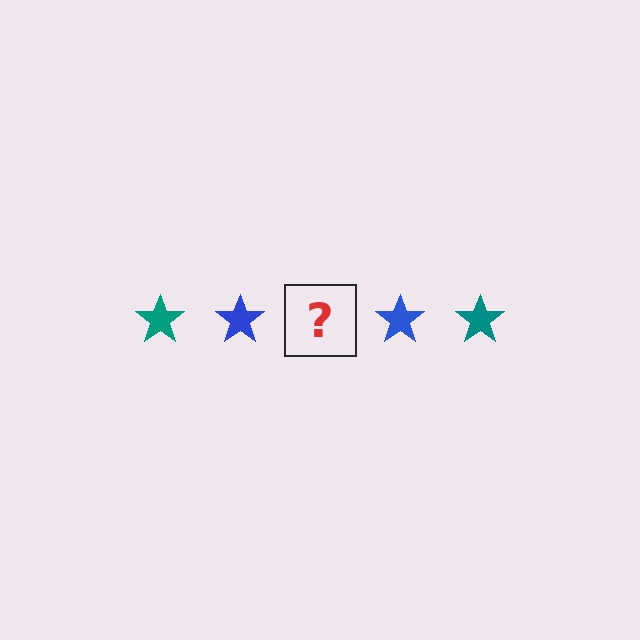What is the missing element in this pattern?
The missing element is a teal star.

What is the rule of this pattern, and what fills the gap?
The rule is that the pattern cycles through teal, blue stars. The gap should be filled with a teal star.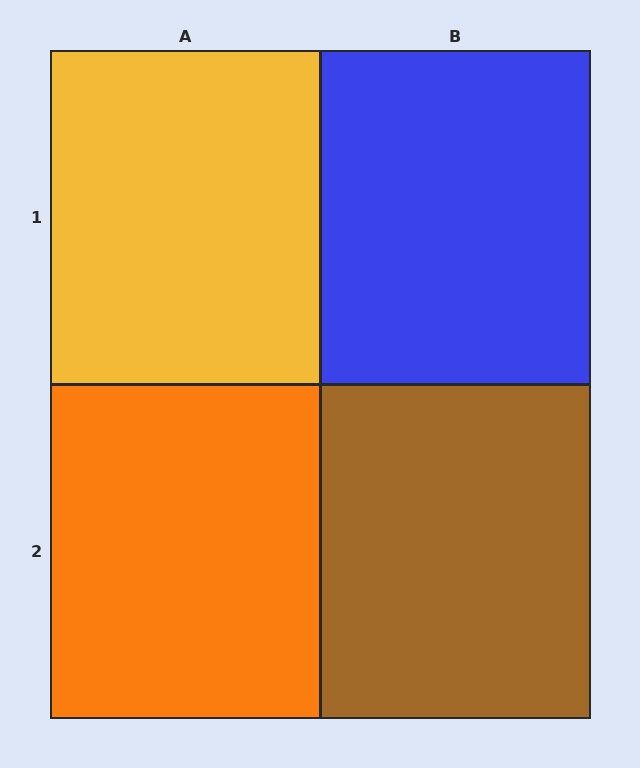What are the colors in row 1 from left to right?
Yellow, blue.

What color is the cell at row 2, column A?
Orange.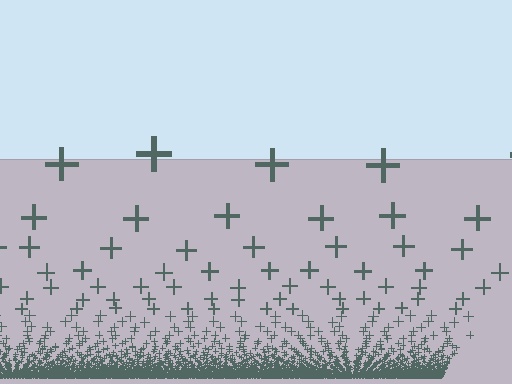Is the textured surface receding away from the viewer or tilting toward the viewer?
The surface appears to tilt toward the viewer. Texture elements get larger and sparser toward the top.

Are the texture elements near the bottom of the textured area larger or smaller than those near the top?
Smaller. The gradient is inverted — elements near the bottom are smaller and denser.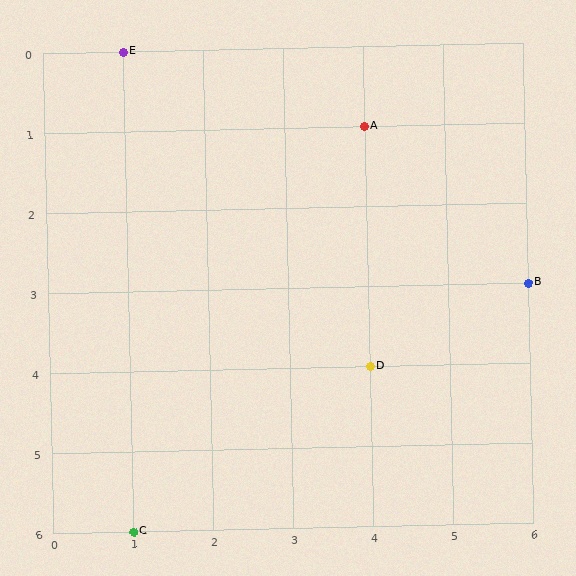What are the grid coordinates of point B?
Point B is at grid coordinates (6, 3).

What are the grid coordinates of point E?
Point E is at grid coordinates (1, 0).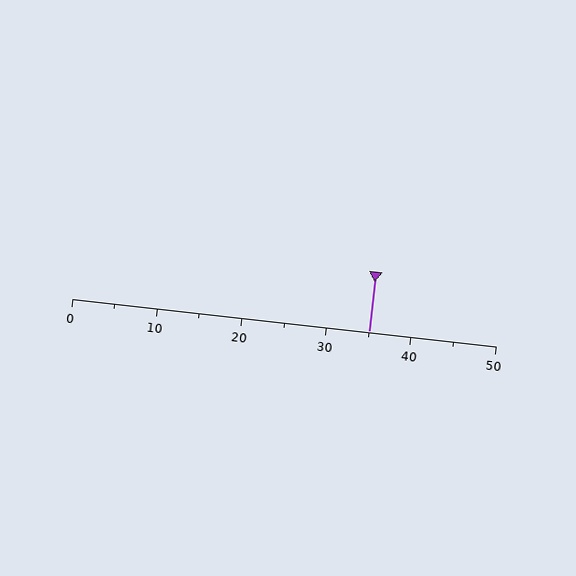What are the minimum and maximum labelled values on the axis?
The axis runs from 0 to 50.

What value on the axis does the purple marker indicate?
The marker indicates approximately 35.